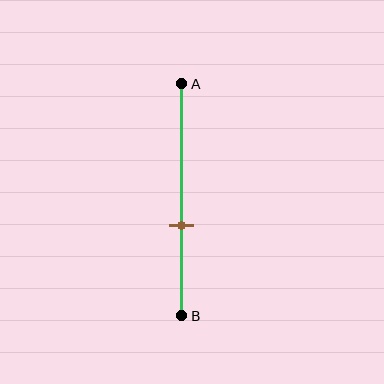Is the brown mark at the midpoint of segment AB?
No, the mark is at about 60% from A, not at the 50% midpoint.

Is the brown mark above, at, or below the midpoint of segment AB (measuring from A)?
The brown mark is below the midpoint of segment AB.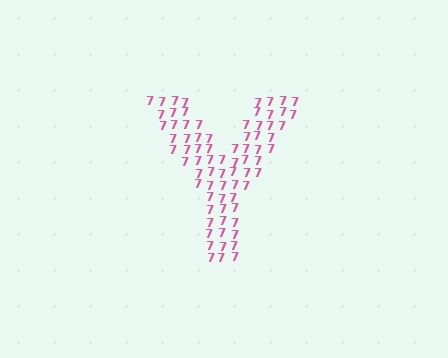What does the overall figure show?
The overall figure shows the letter Y.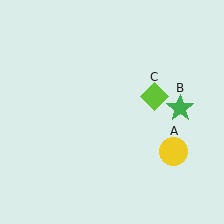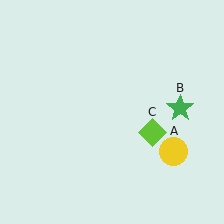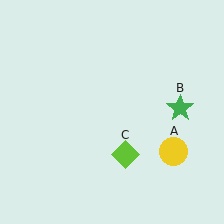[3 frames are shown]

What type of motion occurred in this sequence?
The lime diamond (object C) rotated clockwise around the center of the scene.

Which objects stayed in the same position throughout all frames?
Yellow circle (object A) and green star (object B) remained stationary.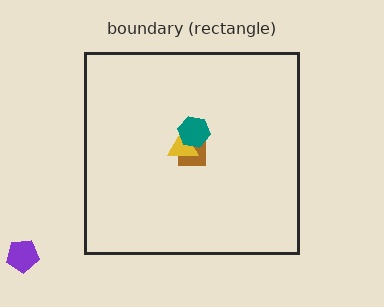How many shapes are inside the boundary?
3 inside, 1 outside.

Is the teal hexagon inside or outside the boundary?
Inside.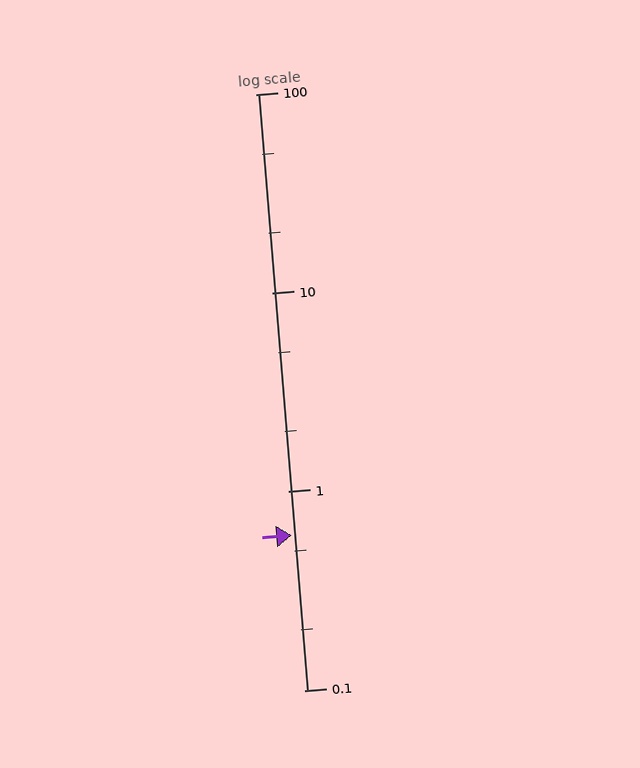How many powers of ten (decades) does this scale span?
The scale spans 3 decades, from 0.1 to 100.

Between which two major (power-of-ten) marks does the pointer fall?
The pointer is between 0.1 and 1.